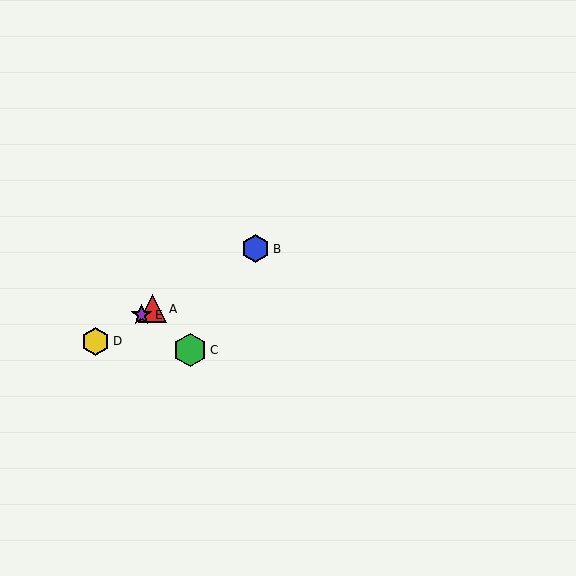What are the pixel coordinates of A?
Object A is at (152, 309).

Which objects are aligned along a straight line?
Objects A, B, D, E are aligned along a straight line.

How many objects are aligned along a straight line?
4 objects (A, B, D, E) are aligned along a straight line.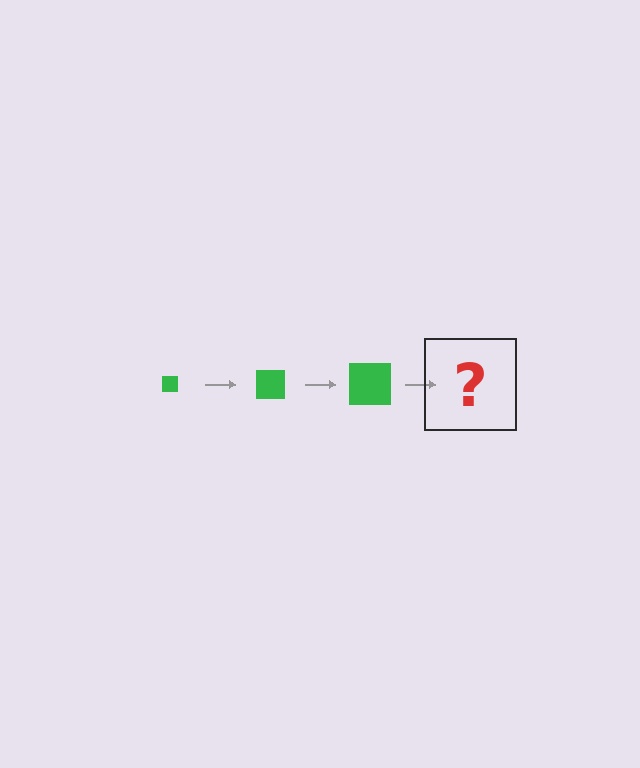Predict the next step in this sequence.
The next step is a green square, larger than the previous one.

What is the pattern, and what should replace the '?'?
The pattern is that the square gets progressively larger each step. The '?' should be a green square, larger than the previous one.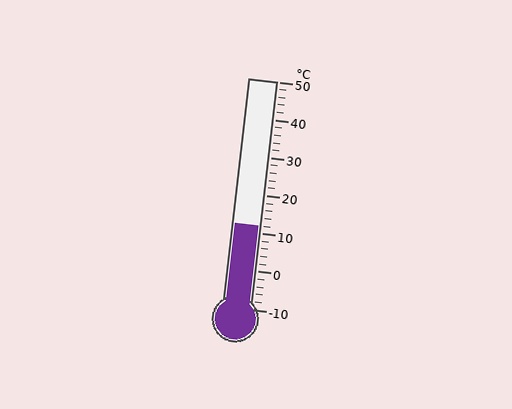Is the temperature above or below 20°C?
The temperature is below 20°C.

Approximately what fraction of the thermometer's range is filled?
The thermometer is filled to approximately 35% of its range.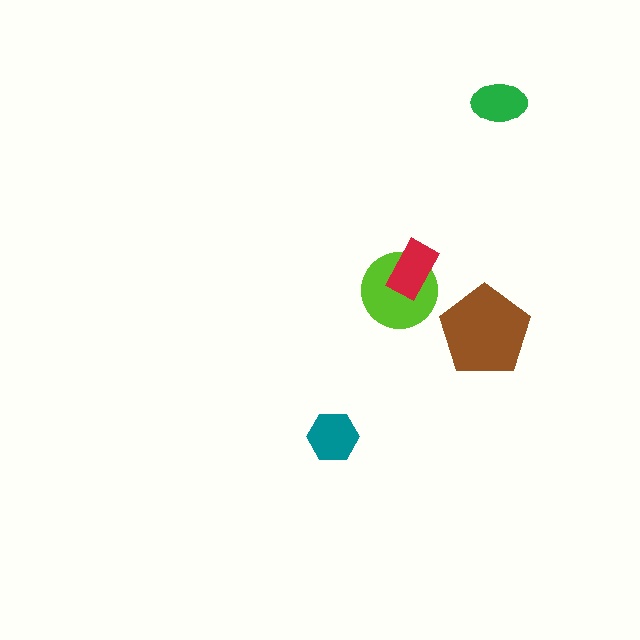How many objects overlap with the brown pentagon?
0 objects overlap with the brown pentagon.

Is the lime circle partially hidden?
Yes, it is partially covered by another shape.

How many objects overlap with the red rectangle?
1 object overlaps with the red rectangle.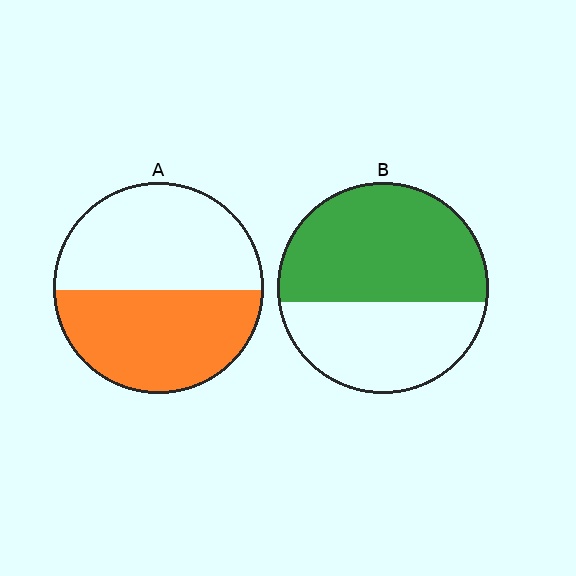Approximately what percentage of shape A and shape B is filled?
A is approximately 50% and B is approximately 60%.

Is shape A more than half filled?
Roughly half.